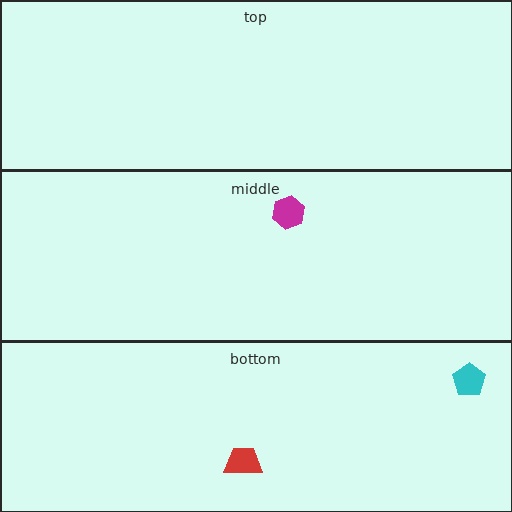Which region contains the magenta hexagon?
The middle region.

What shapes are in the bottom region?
The cyan pentagon, the red trapezoid.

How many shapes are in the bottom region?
2.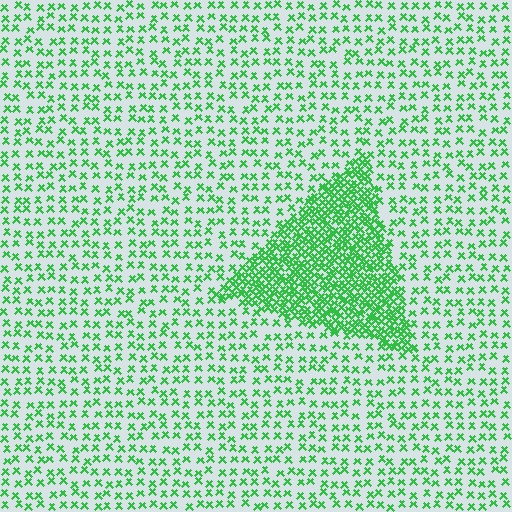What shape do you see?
I see a triangle.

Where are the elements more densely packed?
The elements are more densely packed inside the triangle boundary.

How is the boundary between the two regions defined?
The boundary is defined by a change in element density (approximately 2.9x ratio). All elements are the same color, size, and shape.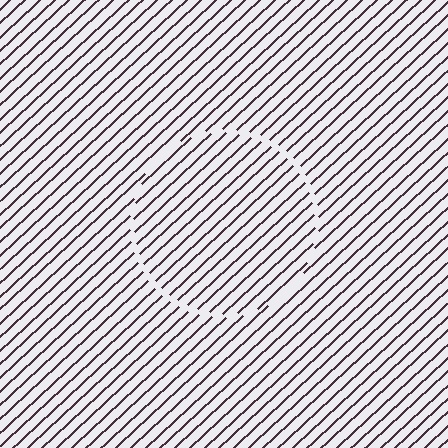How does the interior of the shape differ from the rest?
The interior of the shape contains the same grating, shifted by half a period — the contour is defined by the phase discontinuity where line-ends from the inner and outer gratings abut.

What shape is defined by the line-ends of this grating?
An illusory circle. The interior of the shape contains the same grating, shifted by half a period — the contour is defined by the phase discontinuity where line-ends from the inner and outer gratings abut.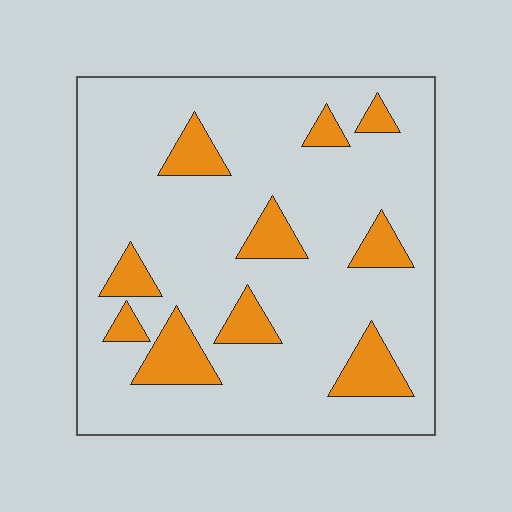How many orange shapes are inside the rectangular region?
10.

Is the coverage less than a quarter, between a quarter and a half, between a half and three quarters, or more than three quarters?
Less than a quarter.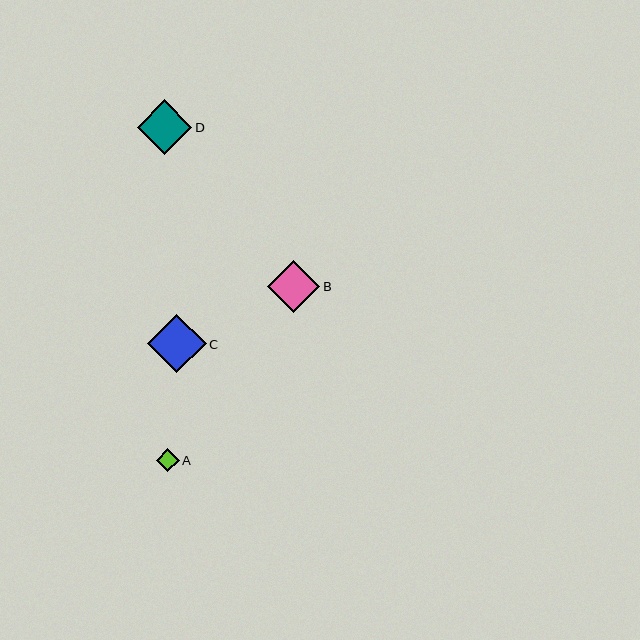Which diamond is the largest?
Diamond C is the largest with a size of approximately 59 pixels.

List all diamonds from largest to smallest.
From largest to smallest: C, D, B, A.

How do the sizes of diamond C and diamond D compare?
Diamond C and diamond D are approximately the same size.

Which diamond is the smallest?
Diamond A is the smallest with a size of approximately 23 pixels.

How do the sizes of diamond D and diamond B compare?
Diamond D and diamond B are approximately the same size.